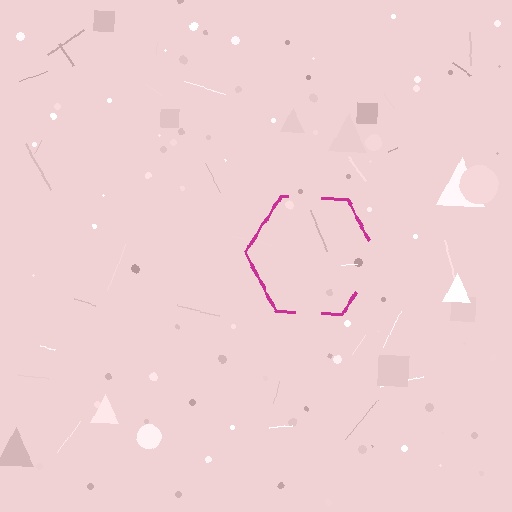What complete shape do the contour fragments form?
The contour fragments form a hexagon.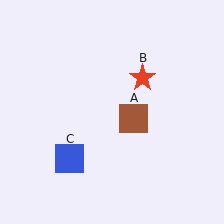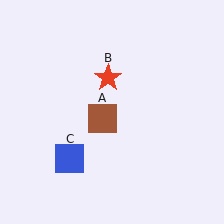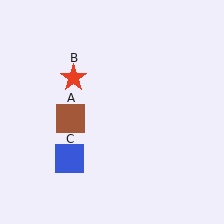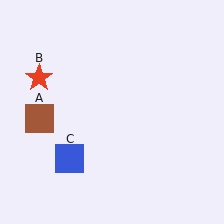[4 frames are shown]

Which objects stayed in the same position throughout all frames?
Blue square (object C) remained stationary.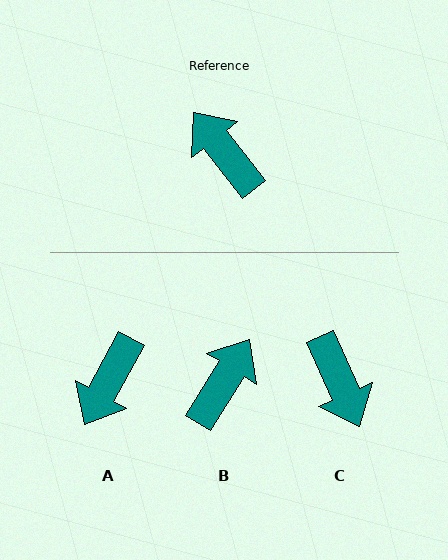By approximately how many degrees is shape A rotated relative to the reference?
Approximately 113 degrees counter-clockwise.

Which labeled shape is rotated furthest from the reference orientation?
C, about 165 degrees away.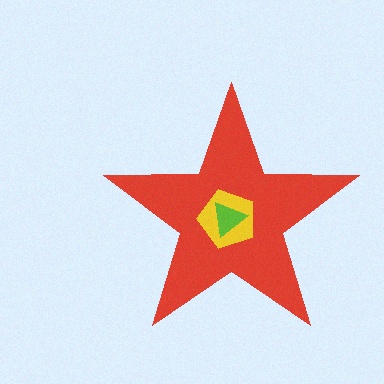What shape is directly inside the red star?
The yellow pentagon.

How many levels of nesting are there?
3.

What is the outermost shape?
The red star.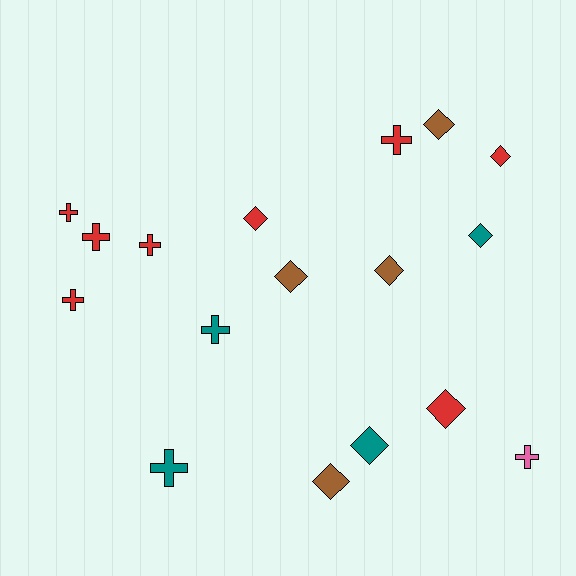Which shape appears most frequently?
Diamond, with 9 objects.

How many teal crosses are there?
There are 2 teal crosses.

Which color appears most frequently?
Red, with 8 objects.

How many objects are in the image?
There are 17 objects.